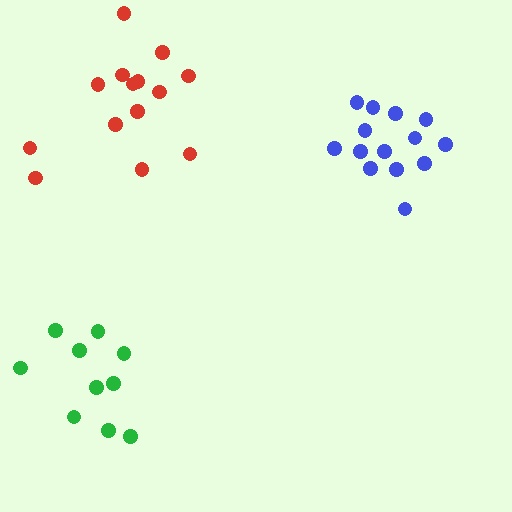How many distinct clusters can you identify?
There are 3 distinct clusters.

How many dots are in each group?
Group 1: 14 dots, Group 2: 14 dots, Group 3: 10 dots (38 total).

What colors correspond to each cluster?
The clusters are colored: red, blue, green.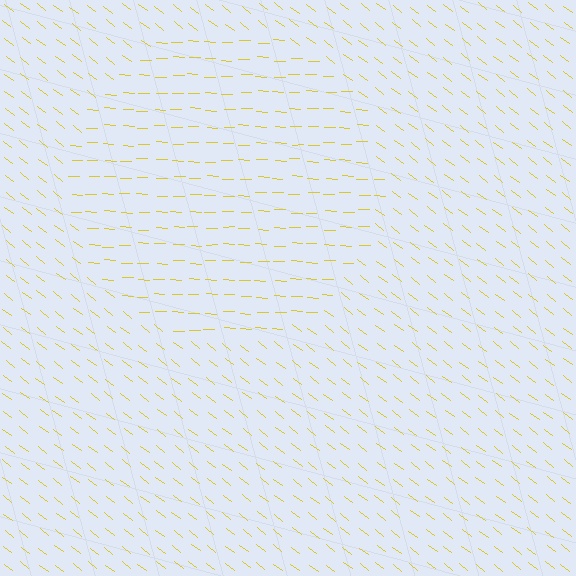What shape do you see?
I see a circle.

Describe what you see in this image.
The image is filled with small yellow line segments. A circle region in the image has lines oriented differently from the surrounding lines, creating a visible texture boundary.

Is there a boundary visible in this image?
Yes, there is a texture boundary formed by a change in line orientation.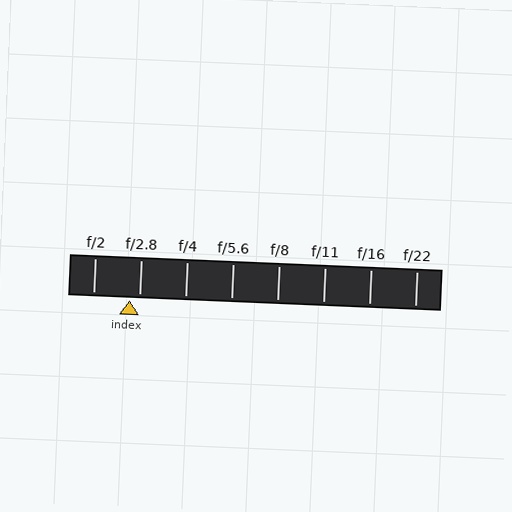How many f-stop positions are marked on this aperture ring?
There are 8 f-stop positions marked.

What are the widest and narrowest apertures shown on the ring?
The widest aperture shown is f/2 and the narrowest is f/22.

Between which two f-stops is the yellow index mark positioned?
The index mark is between f/2 and f/2.8.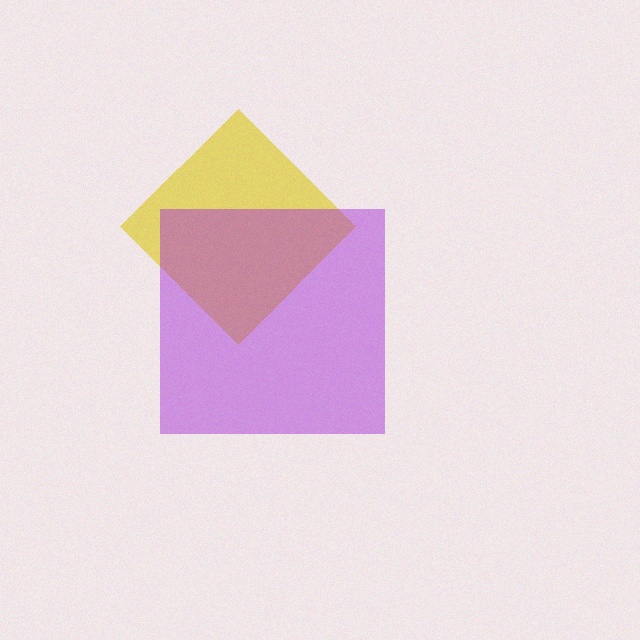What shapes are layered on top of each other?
The layered shapes are: a yellow diamond, a purple square.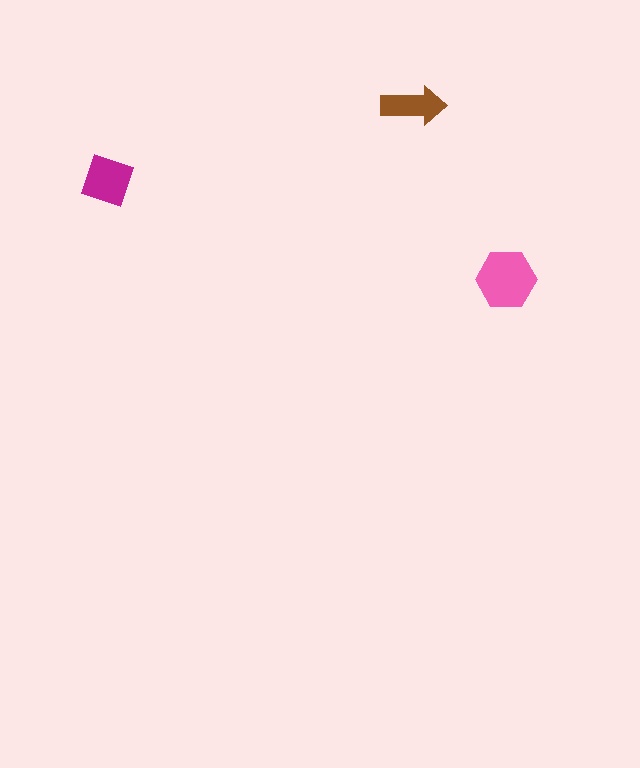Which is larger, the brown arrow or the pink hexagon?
The pink hexagon.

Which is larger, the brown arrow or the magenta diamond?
The magenta diamond.